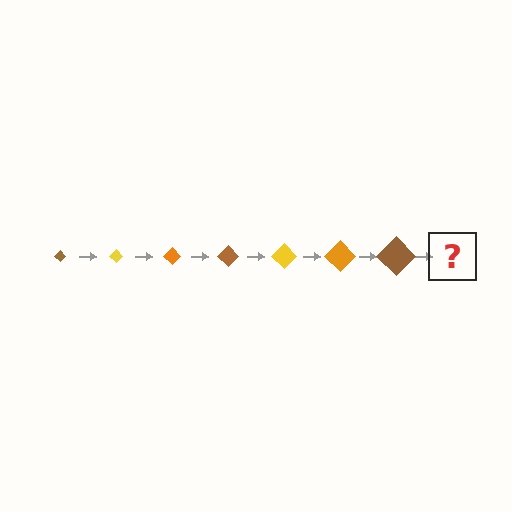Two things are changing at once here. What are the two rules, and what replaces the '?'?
The two rules are that the diamond grows larger each step and the color cycles through brown, yellow, and orange. The '?' should be a yellow diamond, larger than the previous one.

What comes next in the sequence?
The next element should be a yellow diamond, larger than the previous one.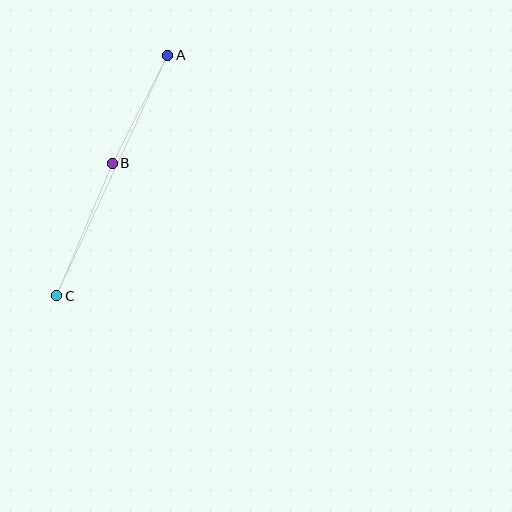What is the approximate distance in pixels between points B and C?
The distance between B and C is approximately 143 pixels.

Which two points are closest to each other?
Points A and B are closest to each other.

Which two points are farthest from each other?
Points A and C are farthest from each other.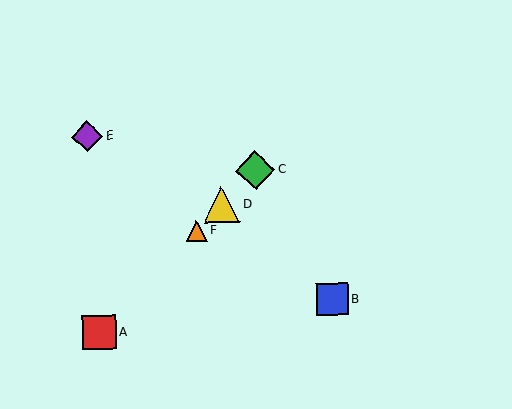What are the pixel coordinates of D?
Object D is at (222, 205).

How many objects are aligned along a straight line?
4 objects (A, C, D, F) are aligned along a straight line.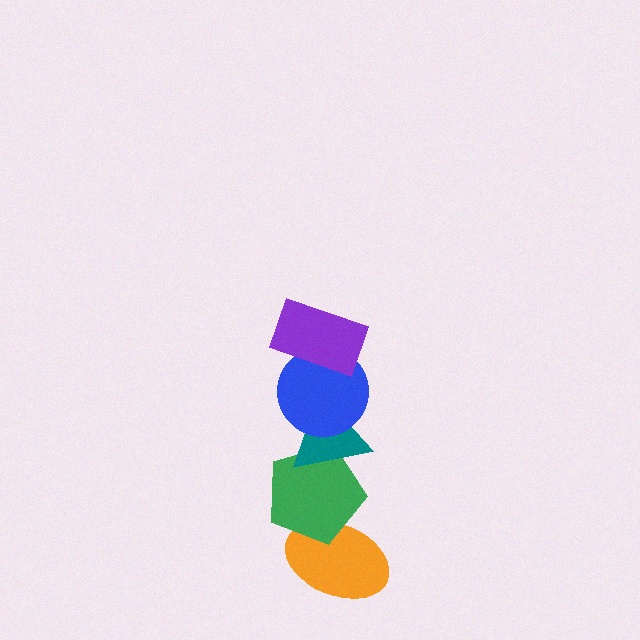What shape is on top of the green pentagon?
The teal triangle is on top of the green pentagon.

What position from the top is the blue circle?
The blue circle is 2nd from the top.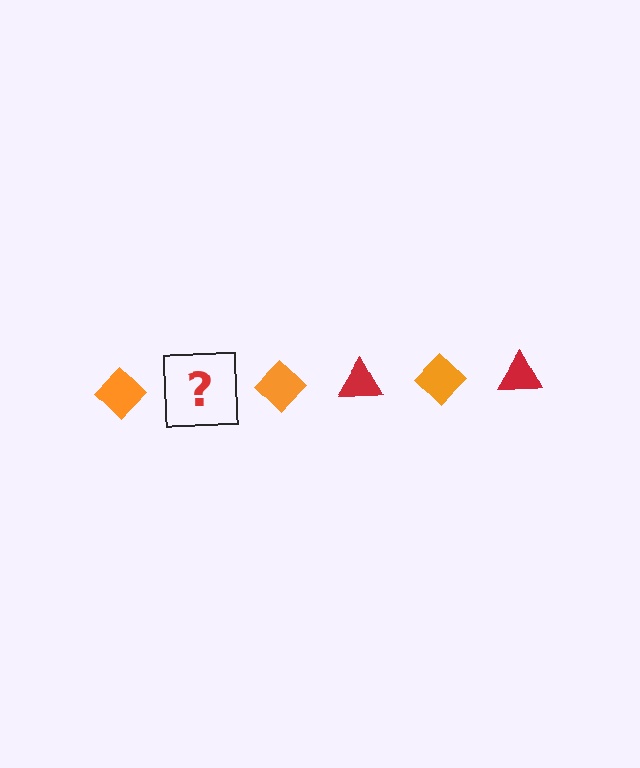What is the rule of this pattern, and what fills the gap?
The rule is that the pattern alternates between orange diamond and red triangle. The gap should be filled with a red triangle.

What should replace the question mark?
The question mark should be replaced with a red triangle.